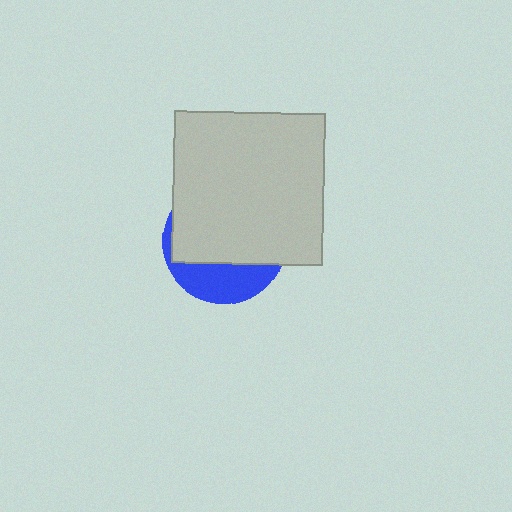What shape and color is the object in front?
The object in front is a light gray square.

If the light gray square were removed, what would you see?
You would see the complete blue circle.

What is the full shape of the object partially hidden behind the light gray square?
The partially hidden object is a blue circle.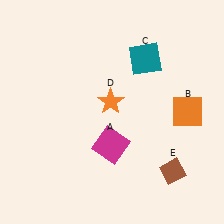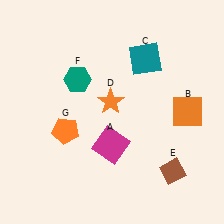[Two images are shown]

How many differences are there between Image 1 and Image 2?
There are 2 differences between the two images.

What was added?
A teal hexagon (F), an orange pentagon (G) were added in Image 2.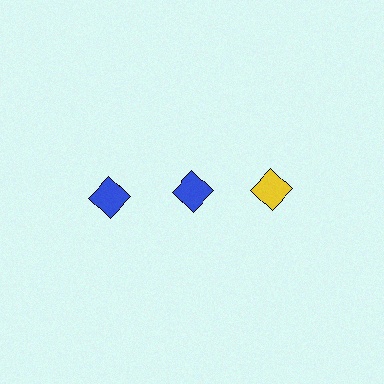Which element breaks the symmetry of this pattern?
The yellow diamond in the top row, center column breaks the symmetry. All other shapes are blue diamonds.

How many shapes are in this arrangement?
There are 3 shapes arranged in a grid pattern.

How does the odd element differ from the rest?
It has a different color: yellow instead of blue.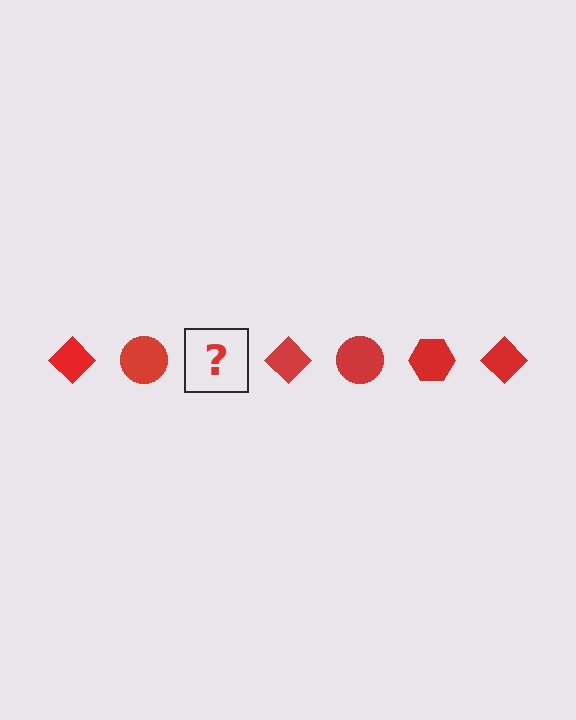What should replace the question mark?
The question mark should be replaced with a red hexagon.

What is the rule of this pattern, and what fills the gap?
The rule is that the pattern cycles through diamond, circle, hexagon shapes in red. The gap should be filled with a red hexagon.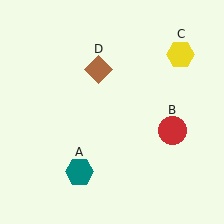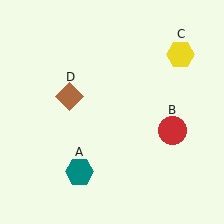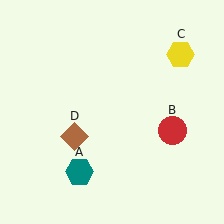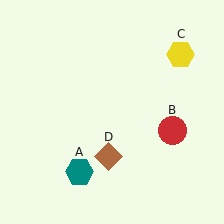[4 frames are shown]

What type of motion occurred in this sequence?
The brown diamond (object D) rotated counterclockwise around the center of the scene.